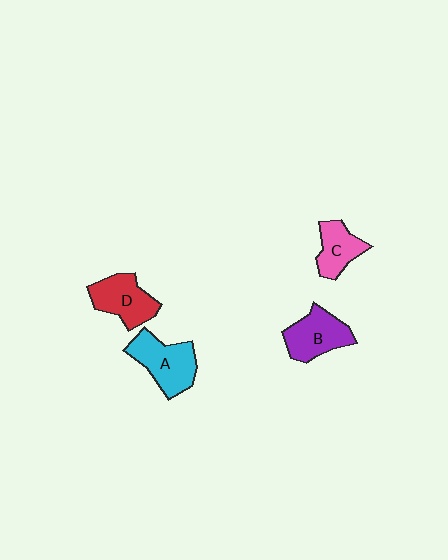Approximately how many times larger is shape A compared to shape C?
Approximately 1.4 times.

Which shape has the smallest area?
Shape C (pink).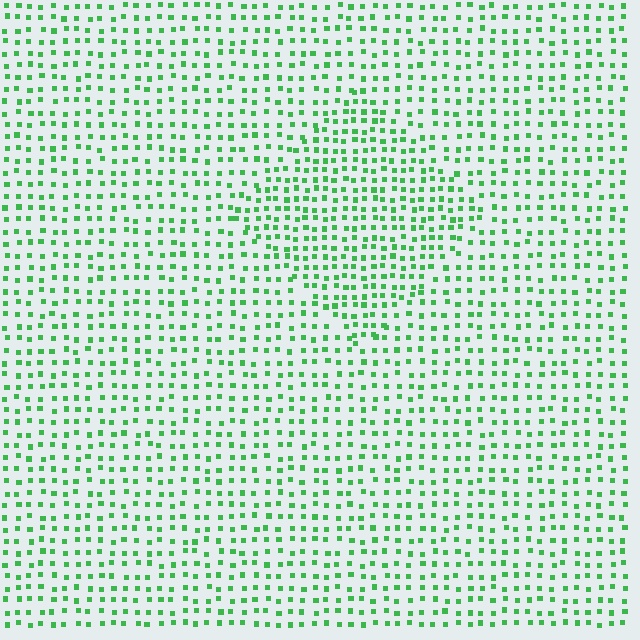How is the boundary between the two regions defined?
The boundary is defined by a change in element density (approximately 1.5x ratio). All elements are the same color, size, and shape.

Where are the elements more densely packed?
The elements are more densely packed inside the diamond boundary.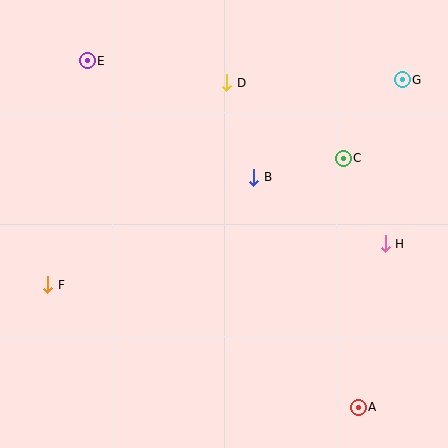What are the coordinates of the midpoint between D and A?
The midpoint between D and A is at (293, 245).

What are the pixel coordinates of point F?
Point F is at (48, 285).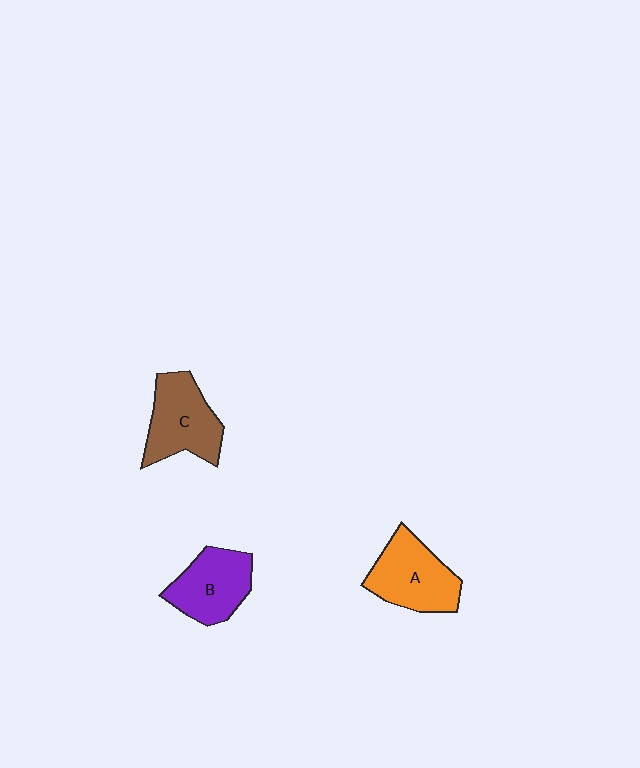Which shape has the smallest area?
Shape B (purple).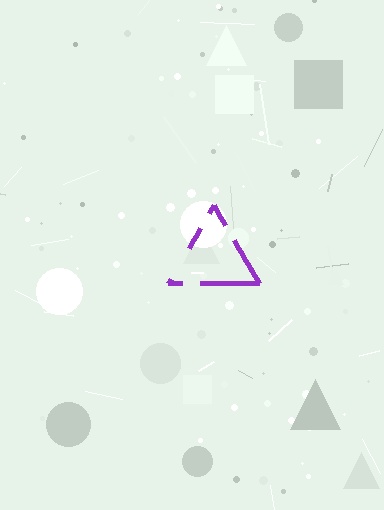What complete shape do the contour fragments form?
The contour fragments form a triangle.